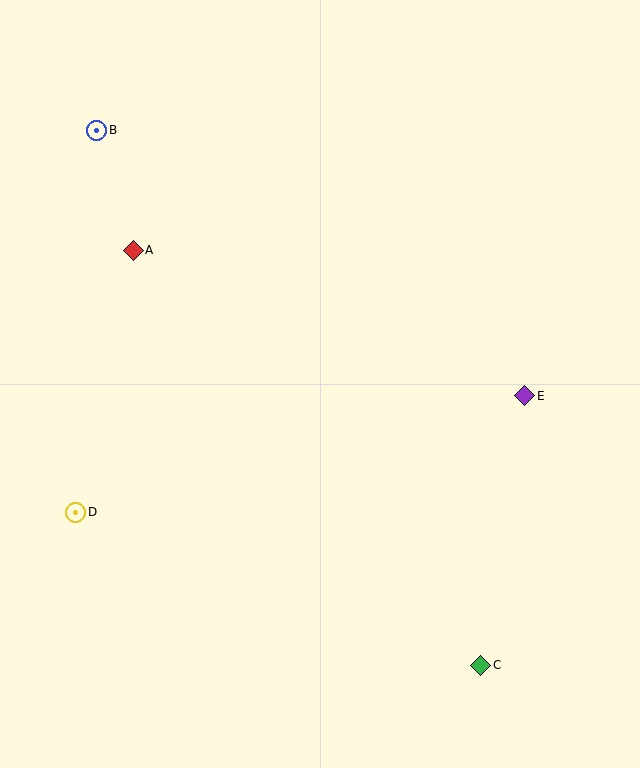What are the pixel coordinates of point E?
Point E is at (525, 396).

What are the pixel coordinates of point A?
Point A is at (133, 250).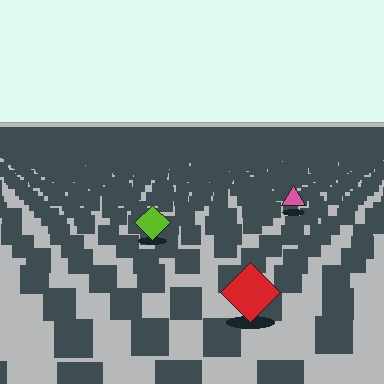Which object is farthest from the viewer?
The pink triangle is farthest from the viewer. It appears smaller and the ground texture around it is denser.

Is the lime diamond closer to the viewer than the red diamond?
No. The red diamond is closer — you can tell from the texture gradient: the ground texture is coarser near it.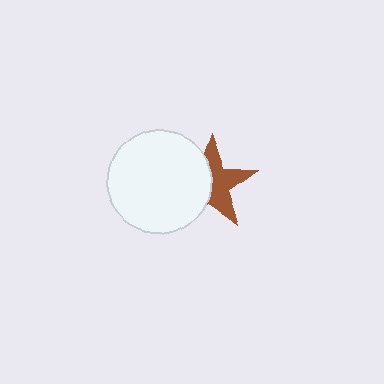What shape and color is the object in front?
The object in front is a white circle.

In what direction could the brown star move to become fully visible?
The brown star could move right. That would shift it out from behind the white circle entirely.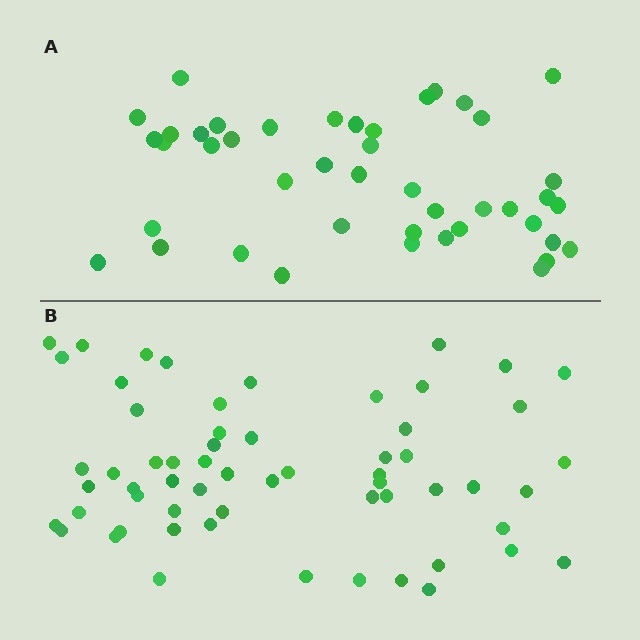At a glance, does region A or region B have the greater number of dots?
Region B (the bottom region) has more dots.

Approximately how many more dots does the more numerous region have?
Region B has approximately 15 more dots than region A.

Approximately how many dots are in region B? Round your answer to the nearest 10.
About 60 dots.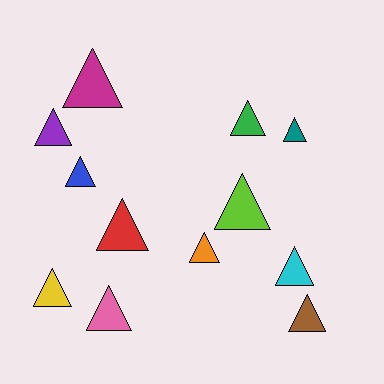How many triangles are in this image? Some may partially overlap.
There are 12 triangles.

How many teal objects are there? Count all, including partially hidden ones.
There is 1 teal object.